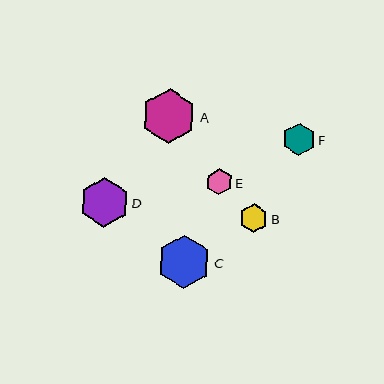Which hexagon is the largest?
Hexagon A is the largest with a size of approximately 55 pixels.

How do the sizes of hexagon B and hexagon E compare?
Hexagon B and hexagon E are approximately the same size.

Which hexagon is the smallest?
Hexagon E is the smallest with a size of approximately 26 pixels.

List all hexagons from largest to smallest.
From largest to smallest: A, C, D, F, B, E.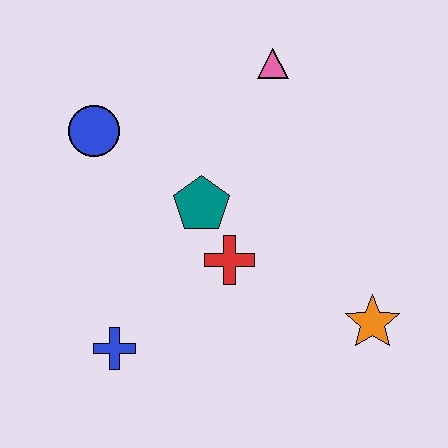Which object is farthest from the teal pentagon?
The orange star is farthest from the teal pentagon.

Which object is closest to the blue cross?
The red cross is closest to the blue cross.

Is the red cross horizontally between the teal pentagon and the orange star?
Yes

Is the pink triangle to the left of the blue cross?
No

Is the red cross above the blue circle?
No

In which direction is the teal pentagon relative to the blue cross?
The teal pentagon is above the blue cross.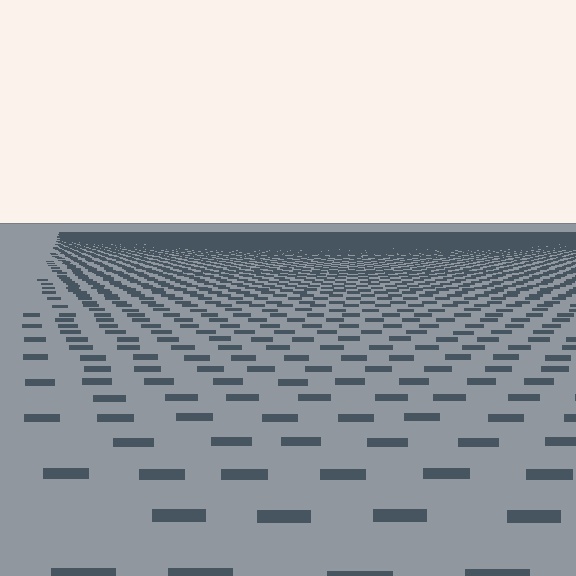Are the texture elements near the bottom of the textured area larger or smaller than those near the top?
Larger. Near the bottom, elements are closer to the viewer and appear at a bigger on-screen size.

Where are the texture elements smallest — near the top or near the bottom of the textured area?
Near the top.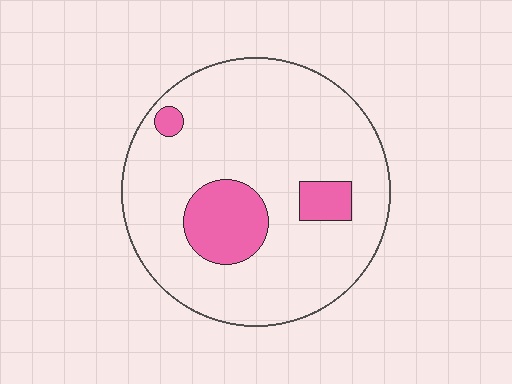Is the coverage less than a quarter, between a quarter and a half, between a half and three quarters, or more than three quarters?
Less than a quarter.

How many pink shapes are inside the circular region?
3.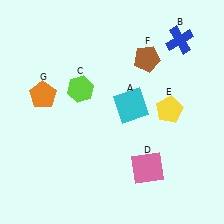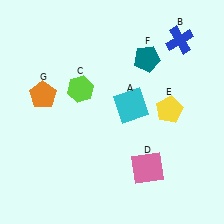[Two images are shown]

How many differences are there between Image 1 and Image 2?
There is 1 difference between the two images.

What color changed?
The pentagon (F) changed from brown in Image 1 to teal in Image 2.